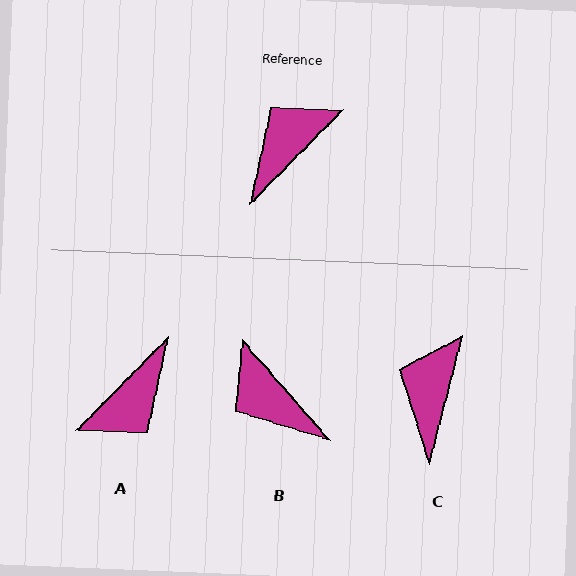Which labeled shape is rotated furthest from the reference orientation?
A, about 180 degrees away.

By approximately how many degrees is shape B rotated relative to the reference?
Approximately 86 degrees counter-clockwise.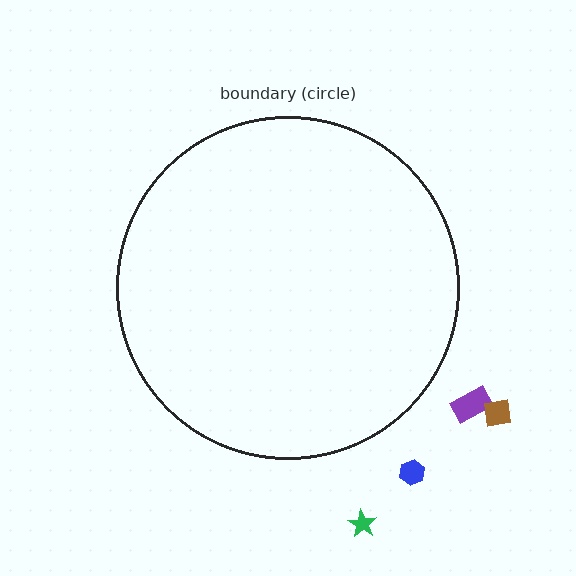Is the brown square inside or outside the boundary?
Outside.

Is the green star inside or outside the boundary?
Outside.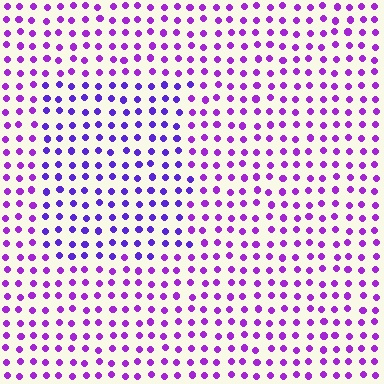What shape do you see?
I see a rectangle.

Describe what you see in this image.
The image is filled with small purple elements in a uniform arrangement. A rectangle-shaped region is visible where the elements are tinted to a slightly different hue, forming a subtle color boundary.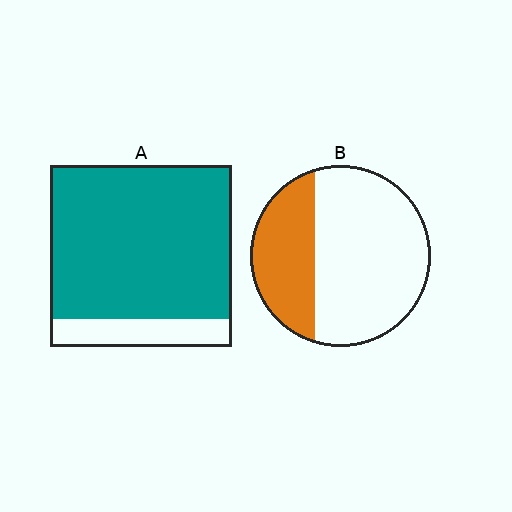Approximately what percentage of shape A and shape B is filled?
A is approximately 85% and B is approximately 30%.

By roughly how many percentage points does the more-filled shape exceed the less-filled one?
By roughly 50 percentage points (A over B).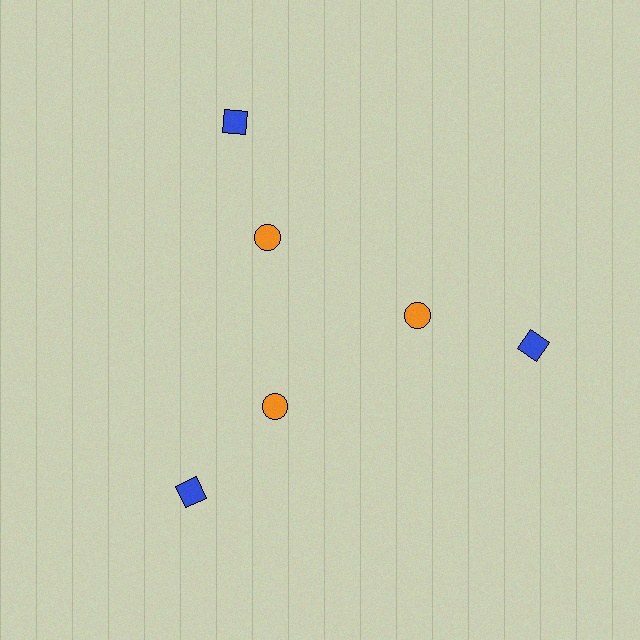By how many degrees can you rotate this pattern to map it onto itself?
The pattern maps onto itself every 120 degrees of rotation.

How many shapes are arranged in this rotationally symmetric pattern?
There are 6 shapes, arranged in 3 groups of 2.